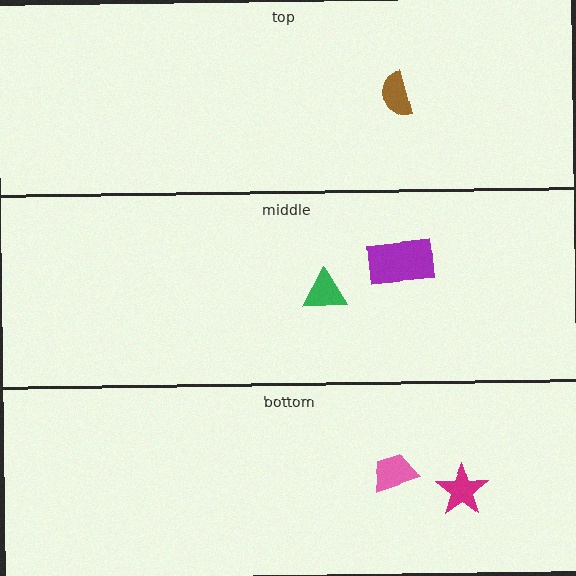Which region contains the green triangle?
The middle region.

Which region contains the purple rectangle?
The middle region.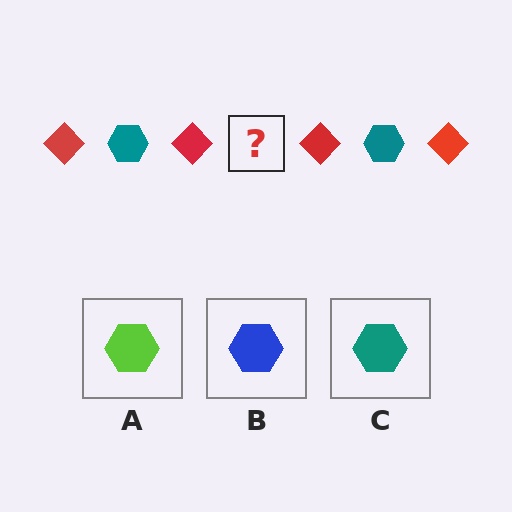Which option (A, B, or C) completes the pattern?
C.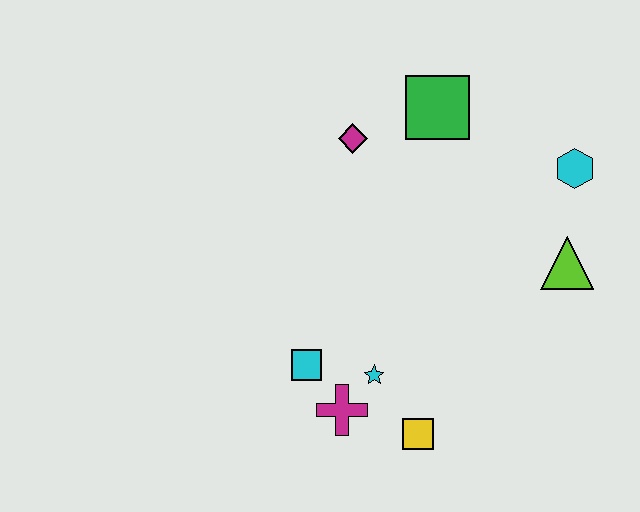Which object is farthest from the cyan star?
The cyan hexagon is farthest from the cyan star.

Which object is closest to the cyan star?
The magenta cross is closest to the cyan star.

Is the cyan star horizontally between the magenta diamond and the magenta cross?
No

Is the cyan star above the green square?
No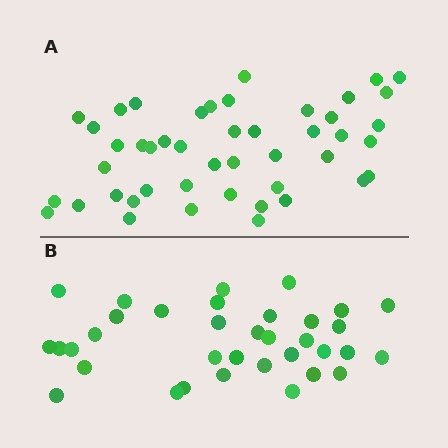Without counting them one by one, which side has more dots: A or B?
Region A (the top region) has more dots.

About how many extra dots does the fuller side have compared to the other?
Region A has roughly 12 or so more dots than region B.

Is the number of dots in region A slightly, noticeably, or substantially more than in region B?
Region A has noticeably more, but not dramatically so. The ratio is roughly 1.3 to 1.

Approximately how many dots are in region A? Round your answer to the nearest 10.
About 50 dots. (The exact count is 46, which rounds to 50.)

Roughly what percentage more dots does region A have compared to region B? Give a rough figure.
About 30% more.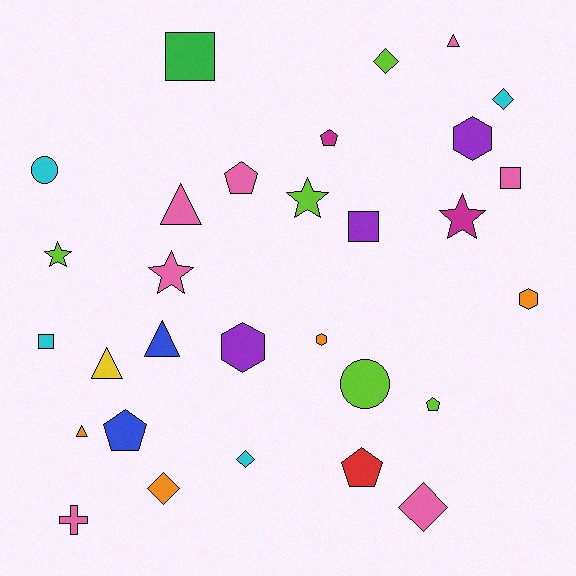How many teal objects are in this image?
There are no teal objects.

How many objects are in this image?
There are 30 objects.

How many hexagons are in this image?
There are 4 hexagons.